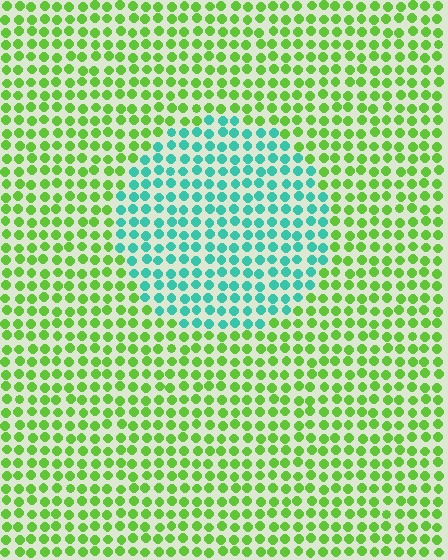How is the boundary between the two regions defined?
The boundary is defined purely by a slight shift in hue (about 66 degrees). Spacing, size, and orientation are identical on both sides.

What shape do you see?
I see a circle.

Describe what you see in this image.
The image is filled with small lime elements in a uniform arrangement. A circle-shaped region is visible where the elements are tinted to a slightly different hue, forming a subtle color boundary.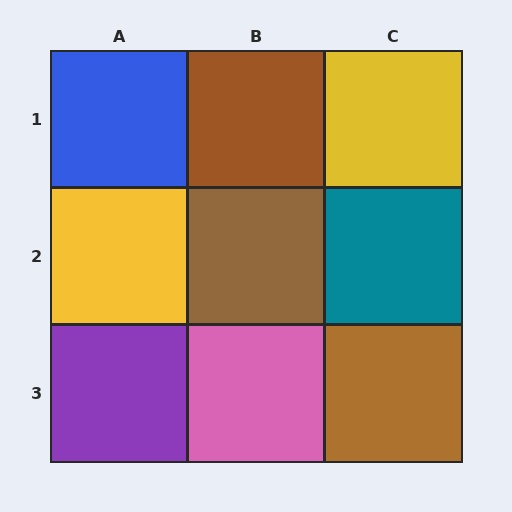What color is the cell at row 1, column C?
Yellow.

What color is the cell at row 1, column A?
Blue.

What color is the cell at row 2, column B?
Brown.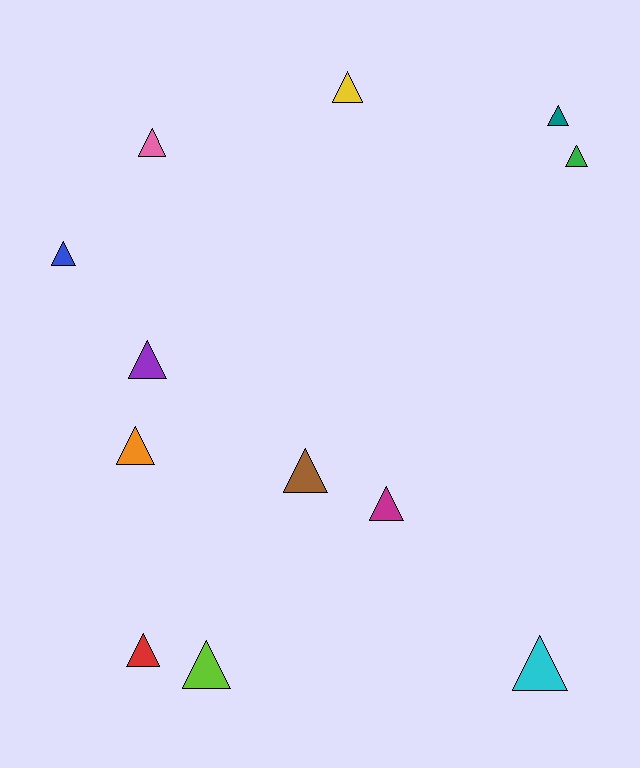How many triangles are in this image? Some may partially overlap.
There are 12 triangles.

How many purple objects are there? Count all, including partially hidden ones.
There is 1 purple object.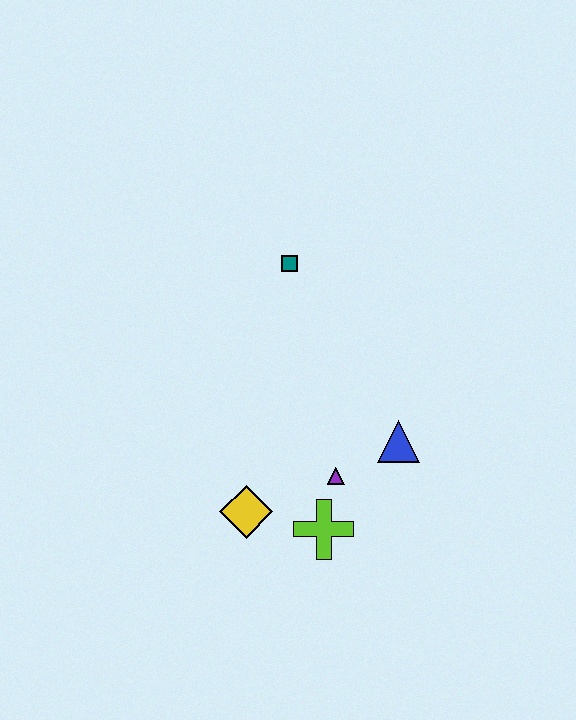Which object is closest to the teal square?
The blue triangle is closest to the teal square.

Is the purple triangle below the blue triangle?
Yes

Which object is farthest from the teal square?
The lime cross is farthest from the teal square.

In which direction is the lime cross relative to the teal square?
The lime cross is below the teal square.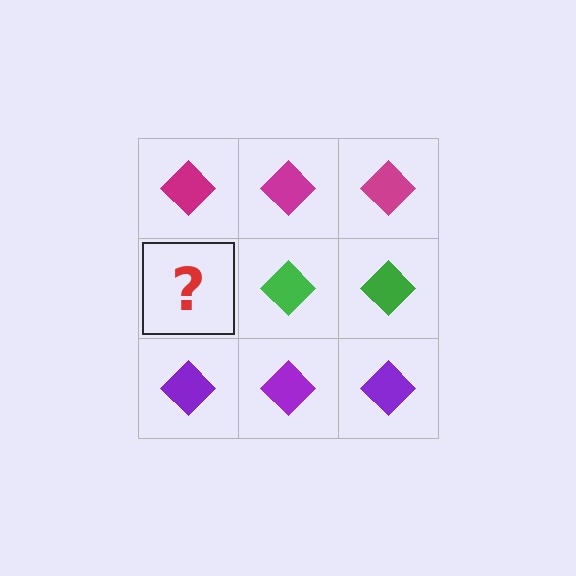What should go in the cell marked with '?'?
The missing cell should contain a green diamond.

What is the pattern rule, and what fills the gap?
The rule is that each row has a consistent color. The gap should be filled with a green diamond.